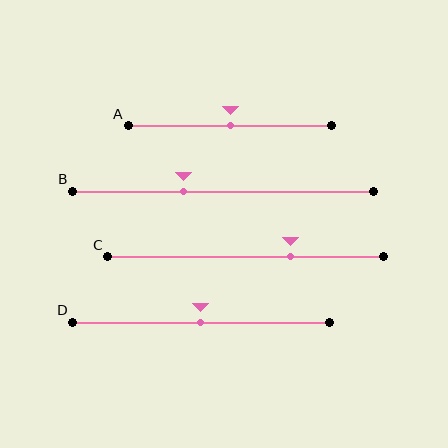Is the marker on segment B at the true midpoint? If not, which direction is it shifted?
No, the marker on segment B is shifted to the left by about 13% of the segment length.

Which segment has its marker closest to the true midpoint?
Segment A has its marker closest to the true midpoint.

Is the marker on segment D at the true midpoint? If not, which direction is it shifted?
Yes, the marker on segment D is at the true midpoint.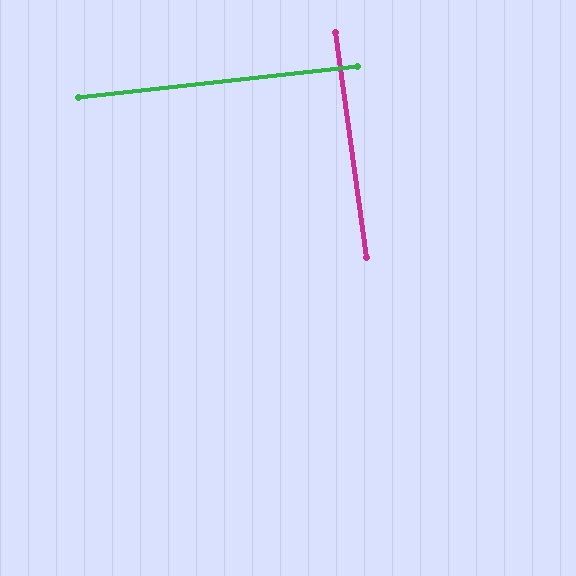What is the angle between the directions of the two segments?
Approximately 89 degrees.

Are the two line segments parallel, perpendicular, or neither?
Perpendicular — they meet at approximately 89°.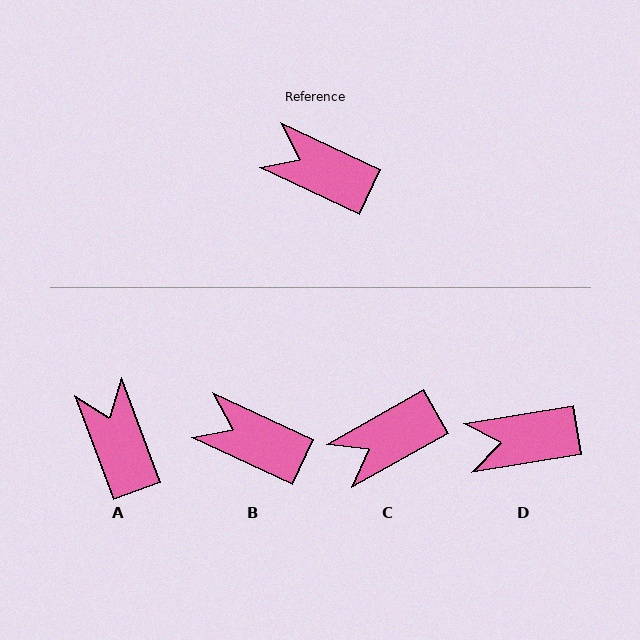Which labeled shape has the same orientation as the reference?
B.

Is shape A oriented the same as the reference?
No, it is off by about 45 degrees.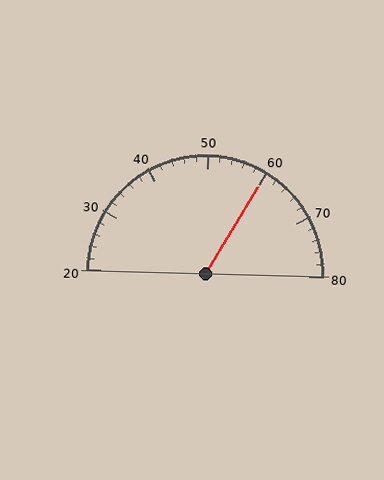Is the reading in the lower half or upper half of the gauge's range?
The reading is in the upper half of the range (20 to 80).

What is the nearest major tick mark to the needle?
The nearest major tick mark is 60.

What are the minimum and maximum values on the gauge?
The gauge ranges from 20 to 80.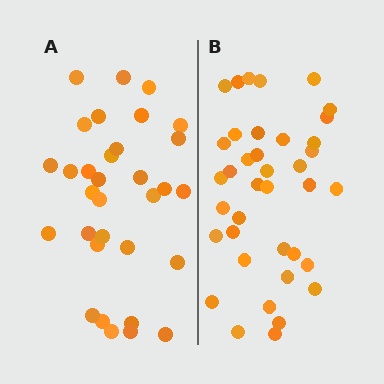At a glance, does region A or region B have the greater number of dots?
Region B (the right region) has more dots.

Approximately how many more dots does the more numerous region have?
Region B has about 6 more dots than region A.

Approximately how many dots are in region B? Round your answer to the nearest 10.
About 40 dots. (The exact count is 38, which rounds to 40.)